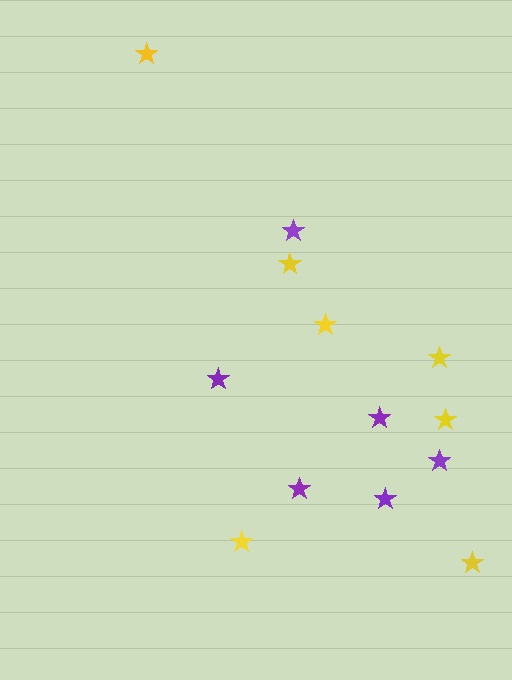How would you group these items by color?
There are 2 groups: one group of purple stars (6) and one group of yellow stars (7).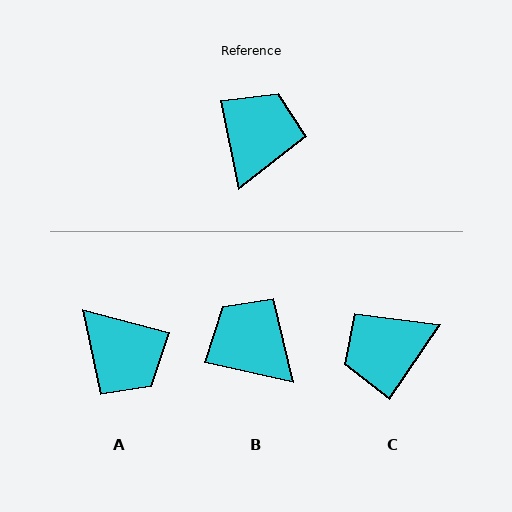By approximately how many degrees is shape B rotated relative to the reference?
Approximately 66 degrees counter-clockwise.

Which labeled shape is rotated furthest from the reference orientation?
C, about 135 degrees away.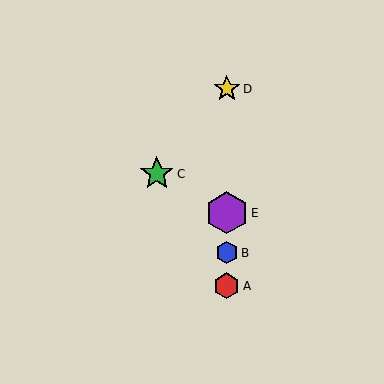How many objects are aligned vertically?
4 objects (A, B, D, E) are aligned vertically.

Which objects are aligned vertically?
Objects A, B, D, E are aligned vertically.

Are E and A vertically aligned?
Yes, both are at x≈227.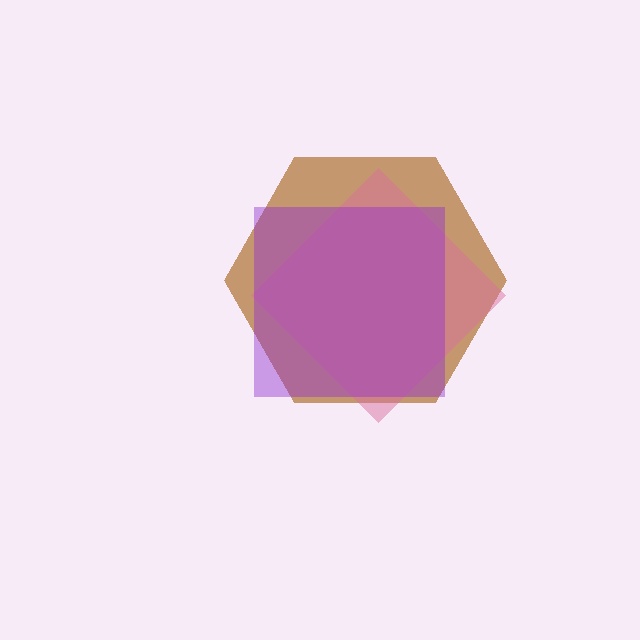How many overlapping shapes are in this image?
There are 3 overlapping shapes in the image.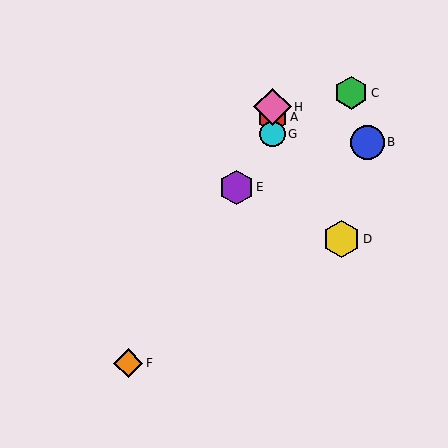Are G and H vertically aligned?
Yes, both are at x≈272.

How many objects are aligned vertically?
3 objects (A, G, H) are aligned vertically.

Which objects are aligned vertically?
Objects A, G, H are aligned vertically.